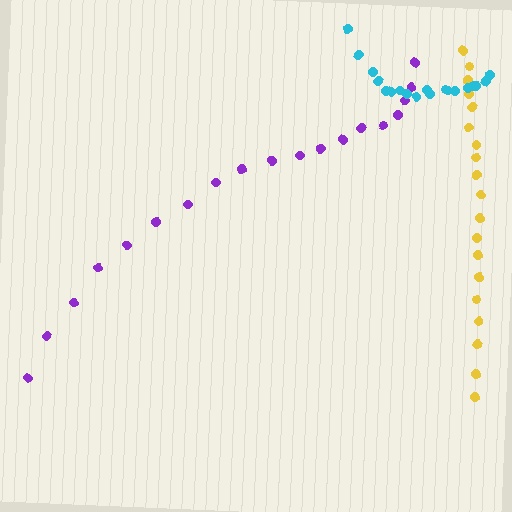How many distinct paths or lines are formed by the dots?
There are 3 distinct paths.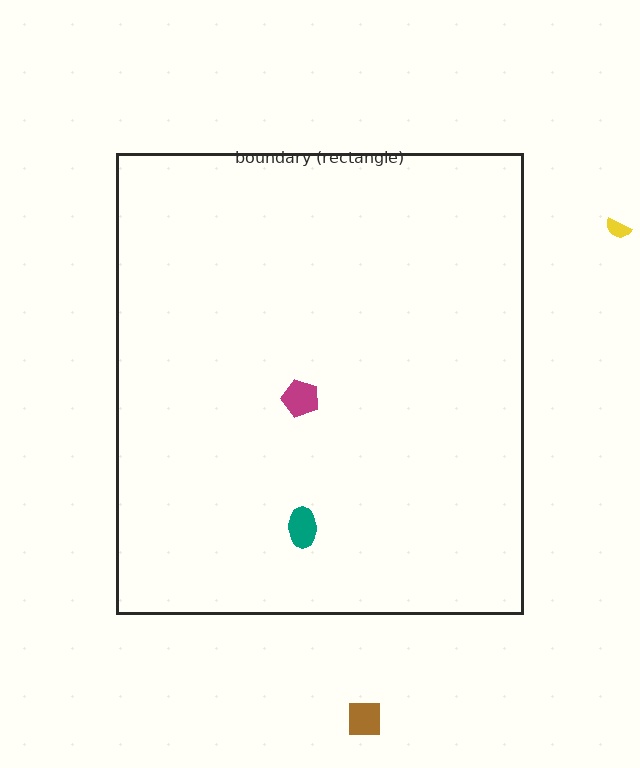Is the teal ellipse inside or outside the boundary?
Inside.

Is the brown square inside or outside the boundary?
Outside.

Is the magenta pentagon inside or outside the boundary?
Inside.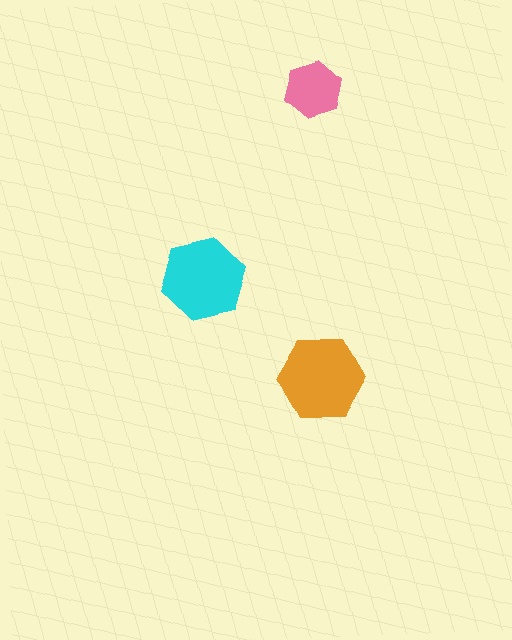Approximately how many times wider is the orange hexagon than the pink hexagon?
About 1.5 times wider.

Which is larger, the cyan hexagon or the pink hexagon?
The cyan one.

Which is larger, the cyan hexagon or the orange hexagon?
The orange one.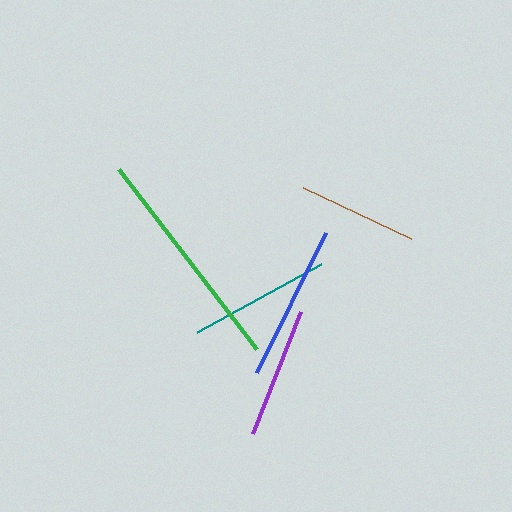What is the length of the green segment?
The green segment is approximately 226 pixels long.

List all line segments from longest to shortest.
From longest to shortest: green, blue, teal, purple, brown.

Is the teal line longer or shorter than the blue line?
The blue line is longer than the teal line.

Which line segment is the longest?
The green line is the longest at approximately 226 pixels.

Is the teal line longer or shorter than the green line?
The green line is longer than the teal line.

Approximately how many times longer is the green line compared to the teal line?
The green line is approximately 1.6 times the length of the teal line.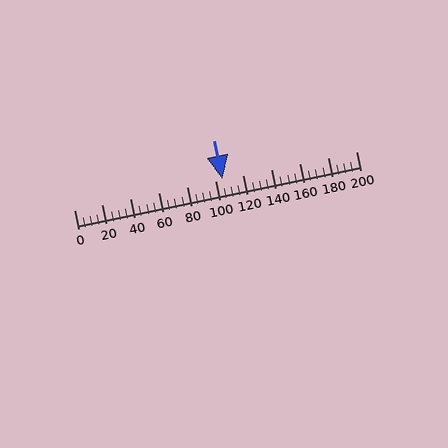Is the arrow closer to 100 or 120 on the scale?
The arrow is closer to 100.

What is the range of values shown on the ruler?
The ruler shows values from 0 to 200.